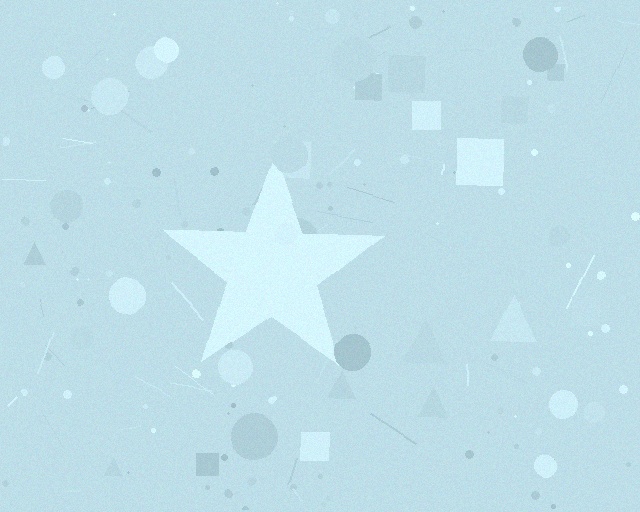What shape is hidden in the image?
A star is hidden in the image.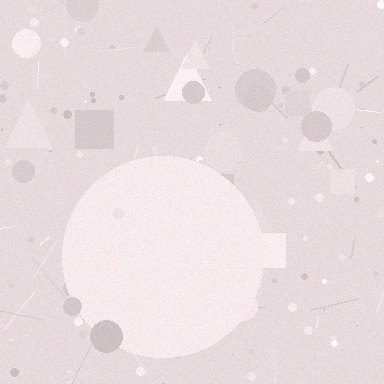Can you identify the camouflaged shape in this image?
The camouflaged shape is a circle.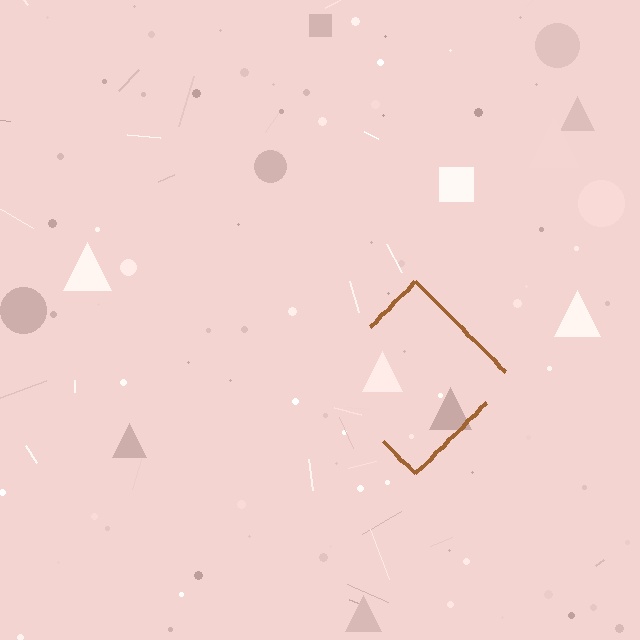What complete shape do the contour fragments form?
The contour fragments form a diamond.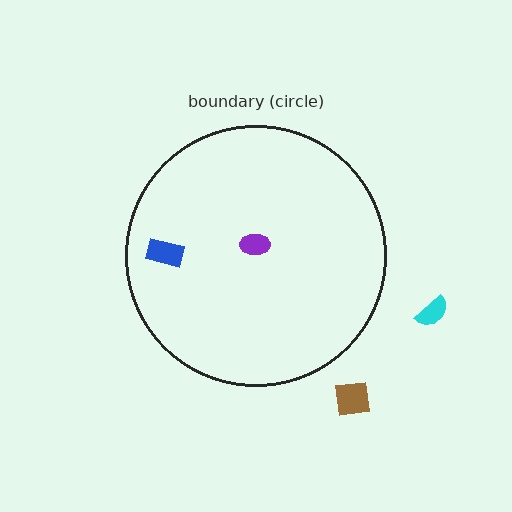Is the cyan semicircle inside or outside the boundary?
Outside.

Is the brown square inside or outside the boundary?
Outside.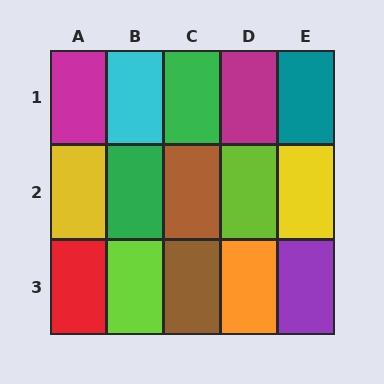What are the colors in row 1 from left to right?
Magenta, cyan, green, magenta, teal.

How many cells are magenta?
2 cells are magenta.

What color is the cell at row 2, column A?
Yellow.